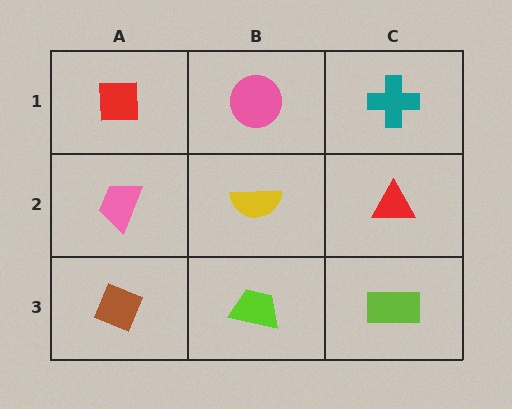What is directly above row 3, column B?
A yellow semicircle.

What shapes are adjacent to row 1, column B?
A yellow semicircle (row 2, column B), a red square (row 1, column A), a teal cross (row 1, column C).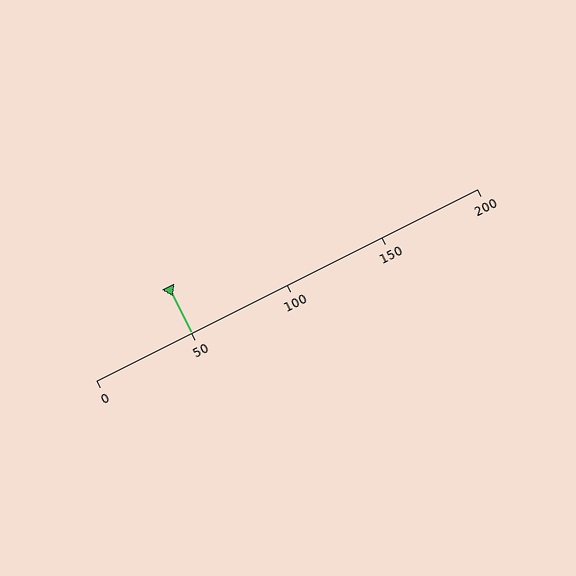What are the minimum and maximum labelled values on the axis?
The axis runs from 0 to 200.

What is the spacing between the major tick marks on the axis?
The major ticks are spaced 50 apart.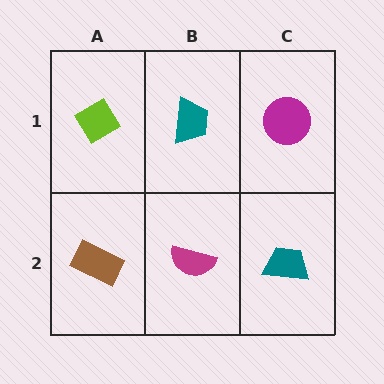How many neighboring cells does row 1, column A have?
2.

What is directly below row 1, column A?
A brown rectangle.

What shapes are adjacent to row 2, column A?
A lime diamond (row 1, column A), a magenta semicircle (row 2, column B).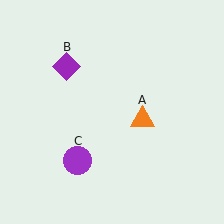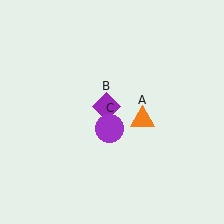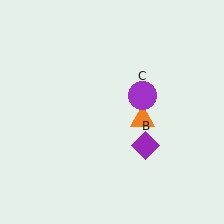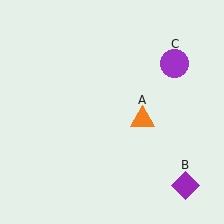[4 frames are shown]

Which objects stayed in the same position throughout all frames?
Orange triangle (object A) remained stationary.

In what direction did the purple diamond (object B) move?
The purple diamond (object B) moved down and to the right.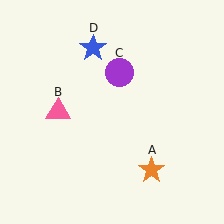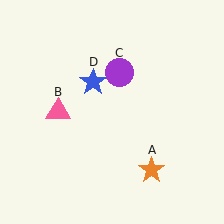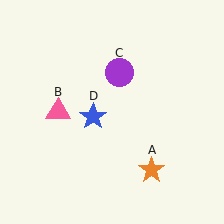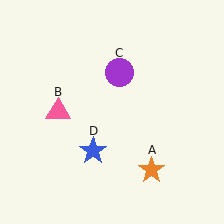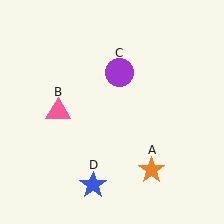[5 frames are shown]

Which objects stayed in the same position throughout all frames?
Orange star (object A) and pink triangle (object B) and purple circle (object C) remained stationary.